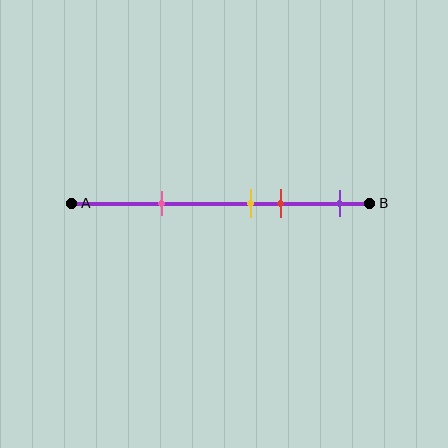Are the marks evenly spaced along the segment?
No, the marks are not evenly spaced.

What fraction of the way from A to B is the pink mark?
The pink mark is approximately 30% (0.3) of the way from A to B.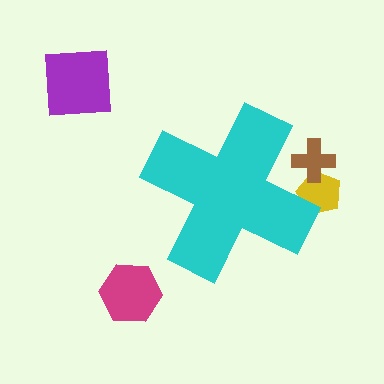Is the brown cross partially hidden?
Yes, the brown cross is partially hidden behind the cyan cross.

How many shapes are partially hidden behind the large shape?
2 shapes are partially hidden.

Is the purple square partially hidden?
No, the purple square is fully visible.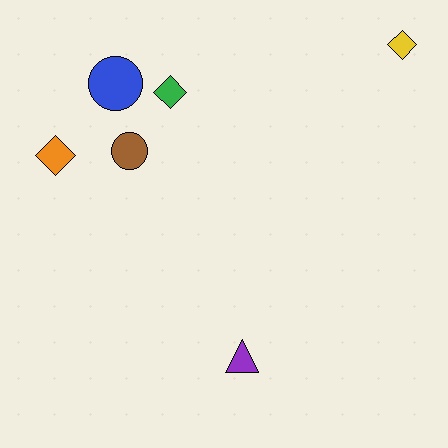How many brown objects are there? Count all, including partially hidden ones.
There is 1 brown object.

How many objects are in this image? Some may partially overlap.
There are 6 objects.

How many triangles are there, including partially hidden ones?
There is 1 triangle.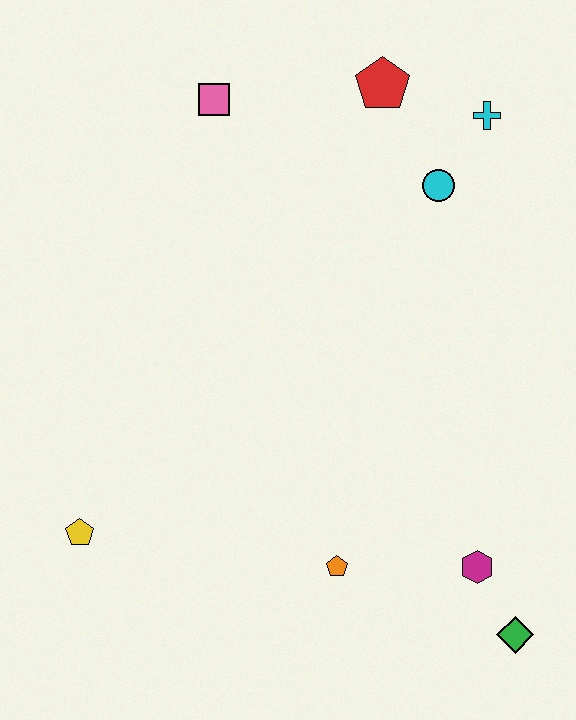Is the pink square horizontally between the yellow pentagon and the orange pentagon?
Yes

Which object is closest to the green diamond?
The magenta hexagon is closest to the green diamond.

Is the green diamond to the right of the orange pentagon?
Yes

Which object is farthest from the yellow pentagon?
The cyan cross is farthest from the yellow pentagon.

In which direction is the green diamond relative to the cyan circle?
The green diamond is below the cyan circle.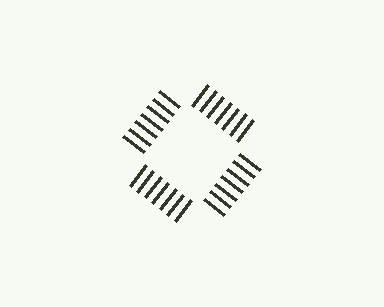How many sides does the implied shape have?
4 sides — the line-ends trace a square.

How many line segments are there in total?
28 — 7 along each of the 4 edges.